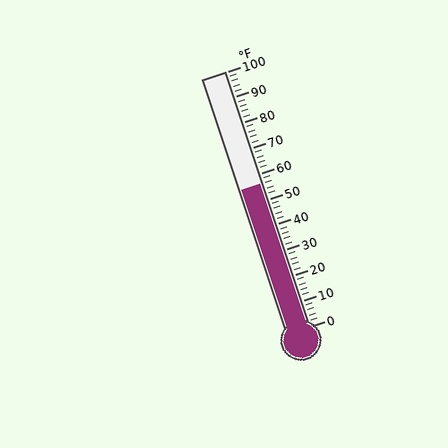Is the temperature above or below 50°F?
The temperature is above 50°F.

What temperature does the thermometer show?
The thermometer shows approximately 56°F.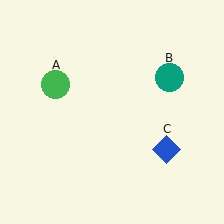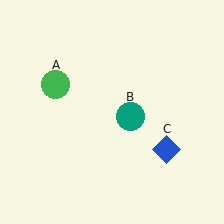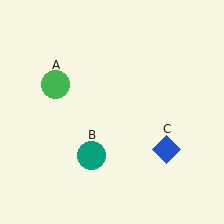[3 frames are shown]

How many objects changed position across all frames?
1 object changed position: teal circle (object B).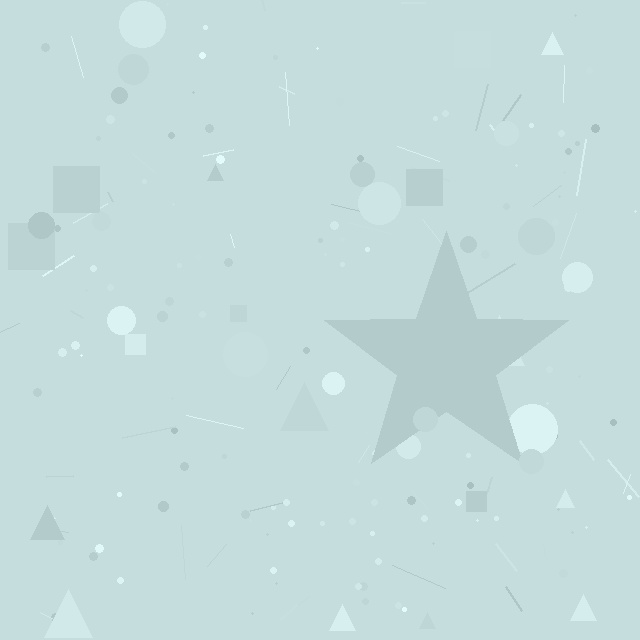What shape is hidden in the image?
A star is hidden in the image.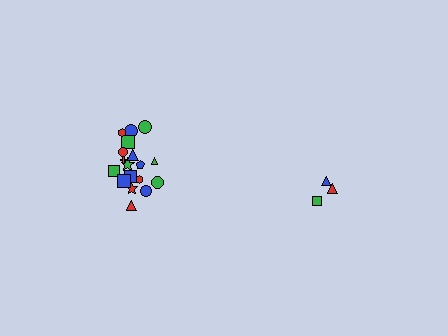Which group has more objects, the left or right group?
The left group.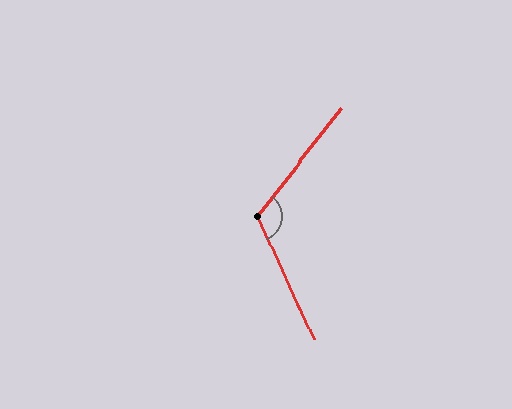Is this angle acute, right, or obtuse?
It is obtuse.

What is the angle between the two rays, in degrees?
Approximately 117 degrees.